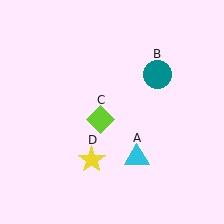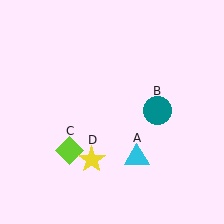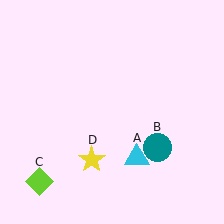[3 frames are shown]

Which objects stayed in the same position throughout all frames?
Cyan triangle (object A) and yellow star (object D) remained stationary.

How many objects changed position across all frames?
2 objects changed position: teal circle (object B), lime diamond (object C).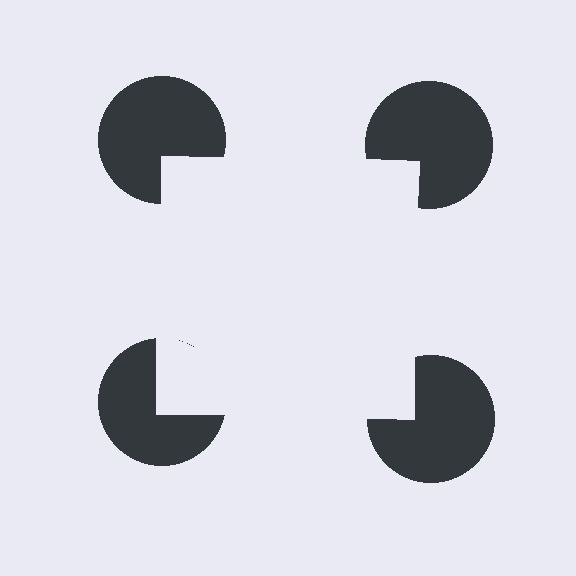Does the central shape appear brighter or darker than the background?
It typically appears slightly brighter than the background, even though no actual brightness change is drawn.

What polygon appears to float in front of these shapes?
An illusory square — its edges are inferred from the aligned wedge cuts in the pac-man discs, not physically drawn.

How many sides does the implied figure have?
4 sides.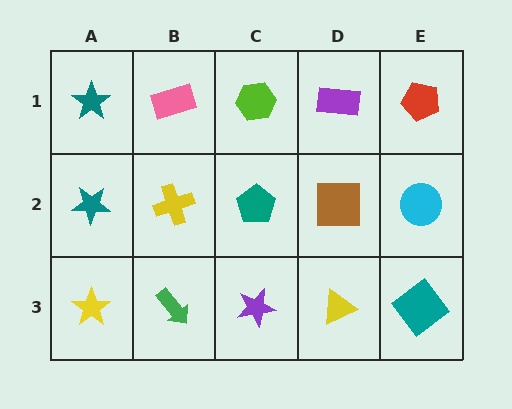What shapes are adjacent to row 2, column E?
A red pentagon (row 1, column E), a teal diamond (row 3, column E), a brown square (row 2, column D).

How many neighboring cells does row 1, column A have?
2.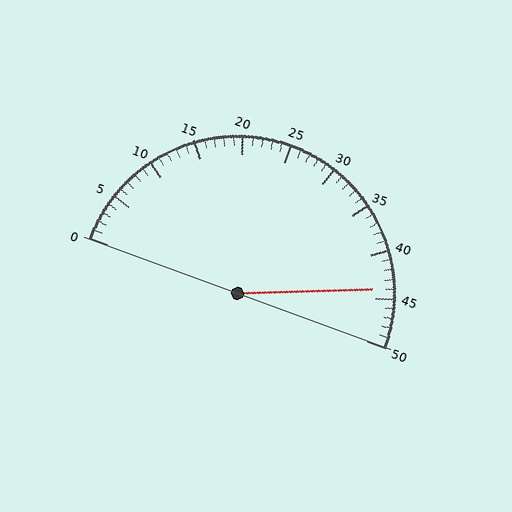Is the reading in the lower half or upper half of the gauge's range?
The reading is in the upper half of the range (0 to 50).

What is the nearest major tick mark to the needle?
The nearest major tick mark is 45.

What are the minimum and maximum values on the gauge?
The gauge ranges from 0 to 50.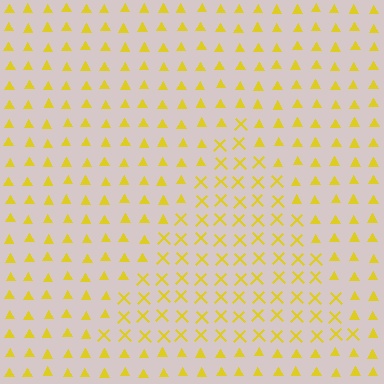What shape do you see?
I see a triangle.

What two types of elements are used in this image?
The image uses X marks inside the triangle region and triangles outside it.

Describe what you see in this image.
The image is filled with small yellow elements arranged in a uniform grid. A triangle-shaped region contains X marks, while the surrounding area contains triangles. The boundary is defined purely by the change in element shape.